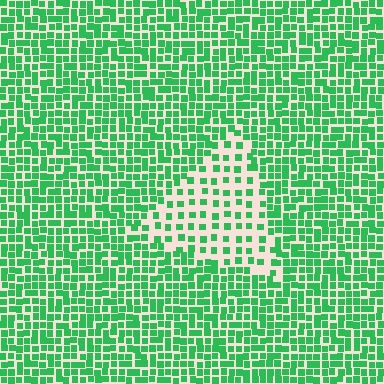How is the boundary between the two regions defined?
The boundary is defined by a change in element density (approximately 2.2x ratio). All elements are the same color, size, and shape.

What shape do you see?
I see a triangle.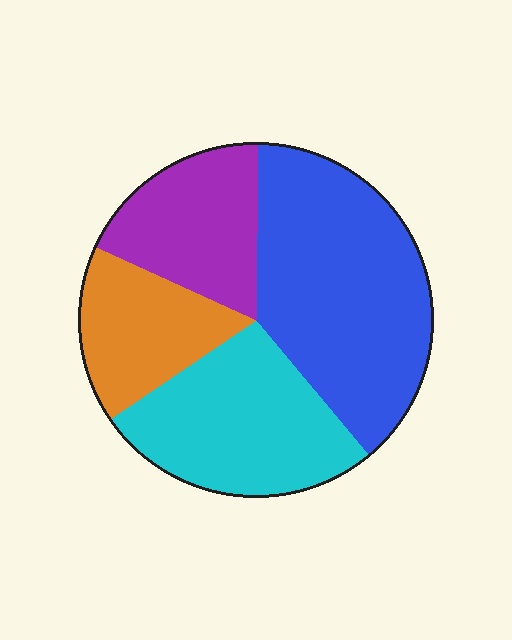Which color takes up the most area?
Blue, at roughly 40%.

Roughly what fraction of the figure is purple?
Purple covers about 20% of the figure.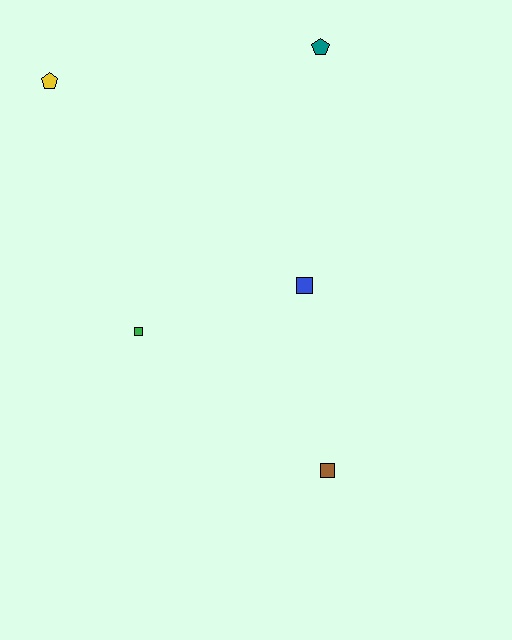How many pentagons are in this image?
There are 2 pentagons.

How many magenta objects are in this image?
There are no magenta objects.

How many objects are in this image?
There are 5 objects.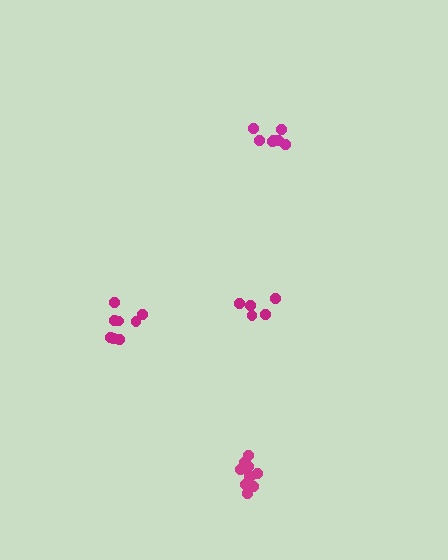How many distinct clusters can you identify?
There are 4 distinct clusters.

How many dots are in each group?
Group 1: 8 dots, Group 2: 10 dots, Group 3: 7 dots, Group 4: 5 dots (30 total).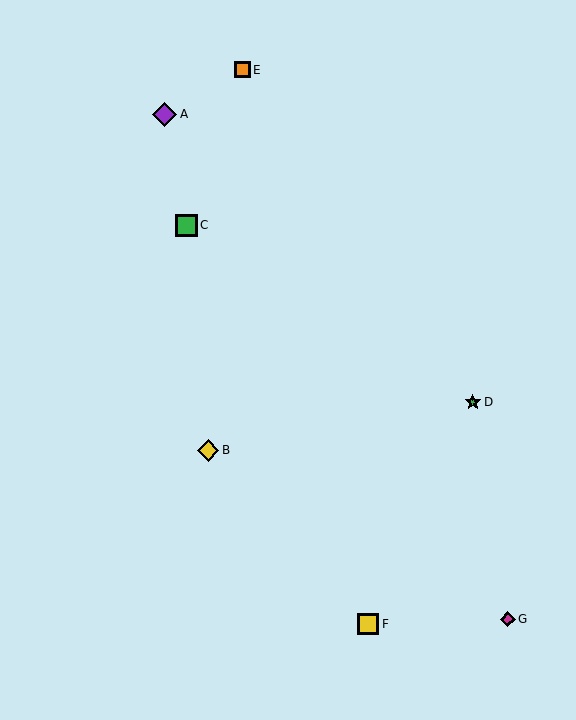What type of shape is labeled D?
Shape D is a green star.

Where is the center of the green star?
The center of the green star is at (473, 402).